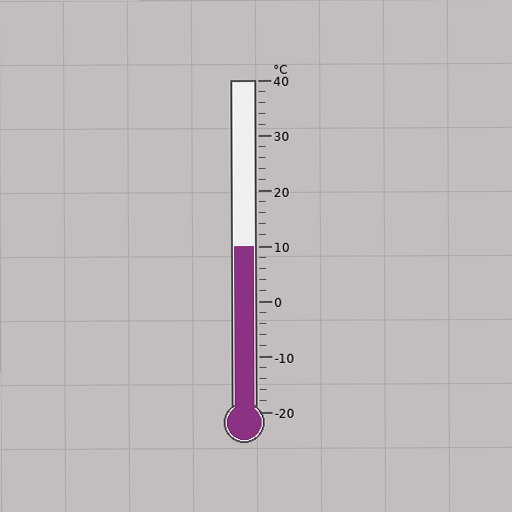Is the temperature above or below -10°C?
The temperature is above -10°C.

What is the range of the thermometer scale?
The thermometer scale ranges from -20°C to 40°C.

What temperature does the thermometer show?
The thermometer shows approximately 10°C.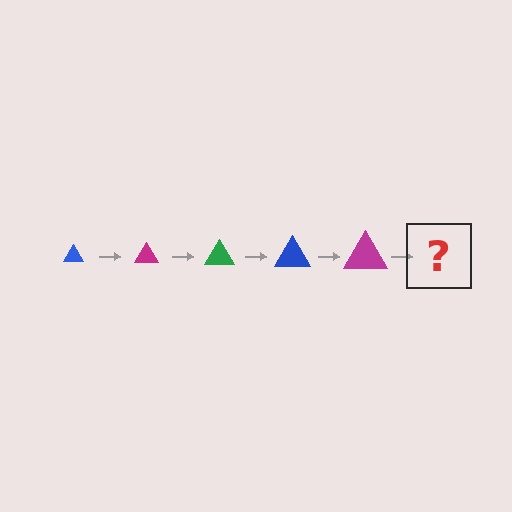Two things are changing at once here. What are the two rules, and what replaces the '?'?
The two rules are that the triangle grows larger each step and the color cycles through blue, magenta, and green. The '?' should be a green triangle, larger than the previous one.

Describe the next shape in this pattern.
It should be a green triangle, larger than the previous one.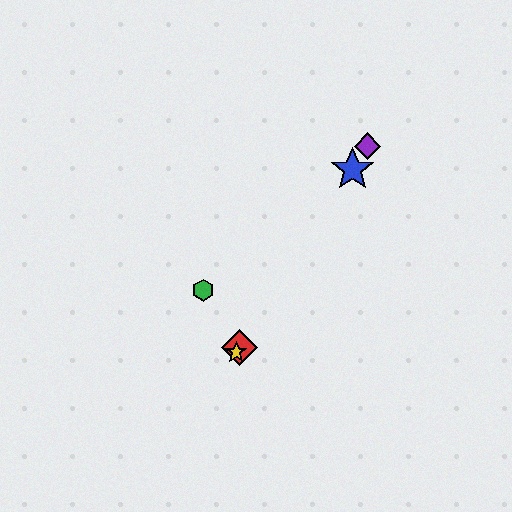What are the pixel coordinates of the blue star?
The blue star is at (353, 170).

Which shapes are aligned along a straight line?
The red diamond, the blue star, the yellow star, the purple diamond are aligned along a straight line.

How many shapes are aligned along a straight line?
4 shapes (the red diamond, the blue star, the yellow star, the purple diamond) are aligned along a straight line.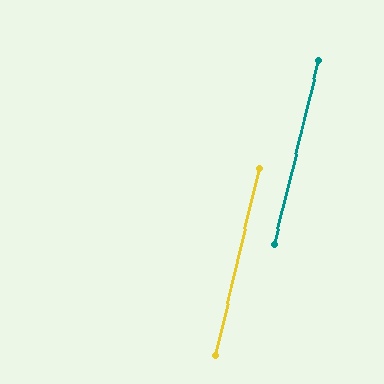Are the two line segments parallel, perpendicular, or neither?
Parallel — their directions differ by only 0.4°.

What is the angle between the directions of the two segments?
Approximately 0 degrees.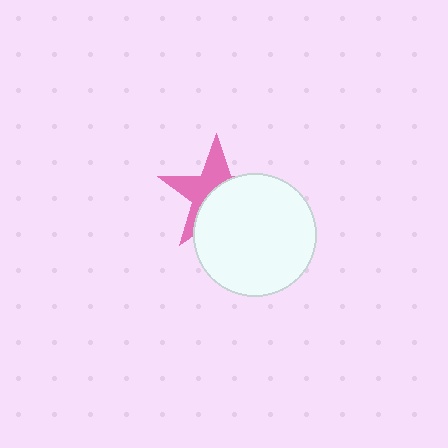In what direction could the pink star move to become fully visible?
The pink star could move toward the upper-left. That would shift it out from behind the white circle entirely.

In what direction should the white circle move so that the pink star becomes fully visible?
The white circle should move toward the lower-right. That is the shortest direction to clear the overlap and leave the pink star fully visible.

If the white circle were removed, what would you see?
You would see the complete pink star.